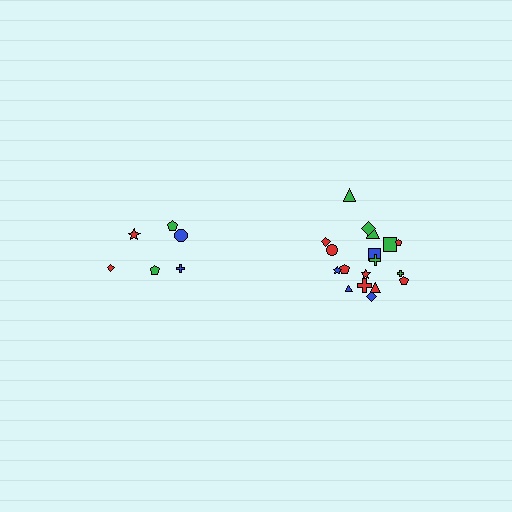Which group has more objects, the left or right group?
The right group.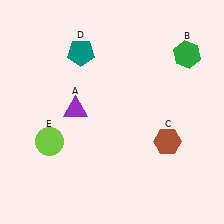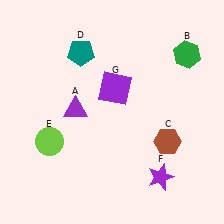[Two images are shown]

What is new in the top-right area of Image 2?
A purple square (G) was added in the top-right area of Image 2.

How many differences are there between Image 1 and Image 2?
There are 2 differences between the two images.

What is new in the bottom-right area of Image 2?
A purple star (F) was added in the bottom-right area of Image 2.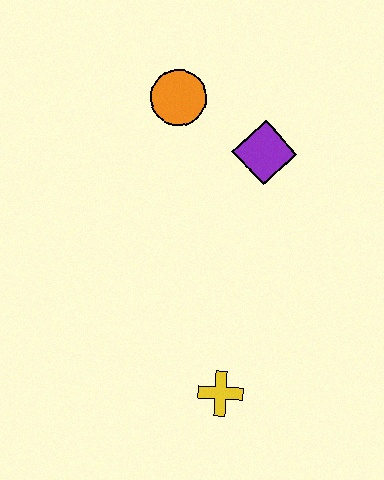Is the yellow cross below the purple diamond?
Yes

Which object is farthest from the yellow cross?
The orange circle is farthest from the yellow cross.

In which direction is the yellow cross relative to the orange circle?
The yellow cross is below the orange circle.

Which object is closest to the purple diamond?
The orange circle is closest to the purple diamond.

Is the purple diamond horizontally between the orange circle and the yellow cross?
No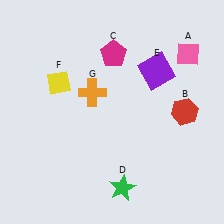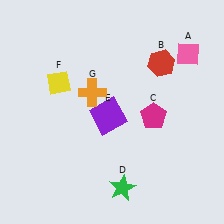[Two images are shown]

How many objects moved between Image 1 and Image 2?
3 objects moved between the two images.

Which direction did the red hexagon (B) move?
The red hexagon (B) moved up.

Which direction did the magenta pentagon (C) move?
The magenta pentagon (C) moved down.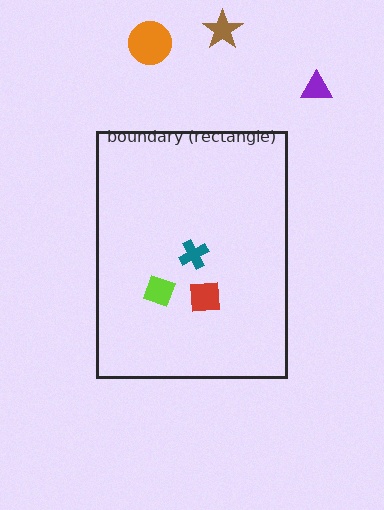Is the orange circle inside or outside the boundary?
Outside.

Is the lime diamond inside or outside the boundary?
Inside.